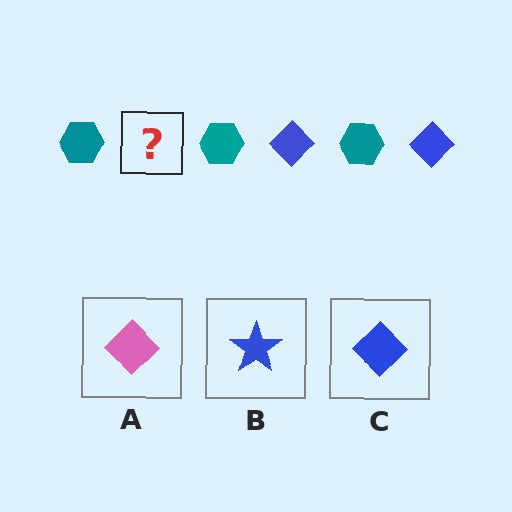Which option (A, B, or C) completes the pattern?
C.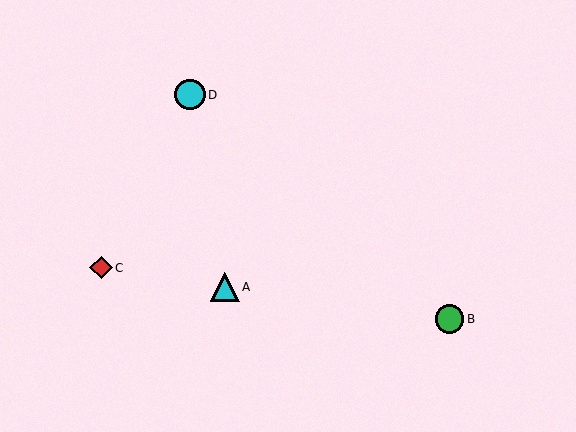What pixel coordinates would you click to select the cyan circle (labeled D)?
Click at (190, 95) to select the cyan circle D.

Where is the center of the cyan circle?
The center of the cyan circle is at (190, 95).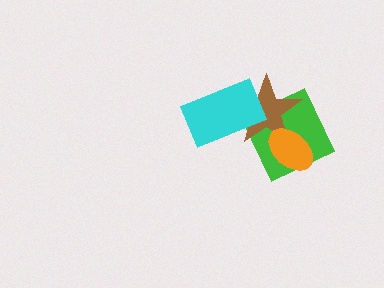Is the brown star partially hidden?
Yes, it is partially covered by another shape.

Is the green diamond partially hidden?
Yes, it is partially covered by another shape.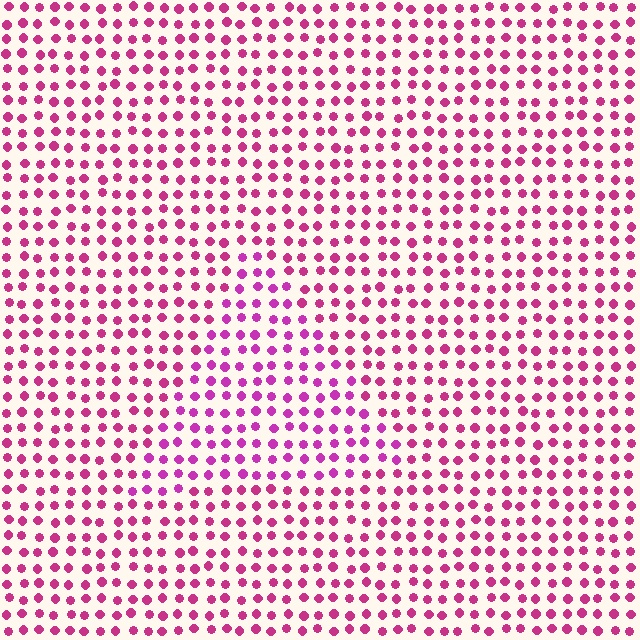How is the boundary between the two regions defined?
The boundary is defined purely by a slight shift in hue (about 18 degrees). Spacing, size, and orientation are identical on both sides.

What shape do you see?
I see a triangle.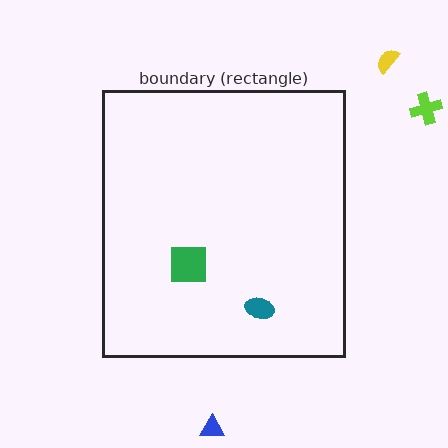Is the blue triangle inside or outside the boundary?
Outside.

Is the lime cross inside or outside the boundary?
Outside.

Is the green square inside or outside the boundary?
Inside.